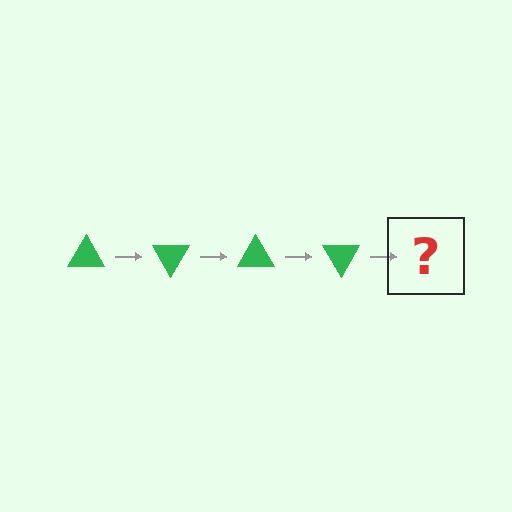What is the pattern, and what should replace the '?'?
The pattern is that the triangle rotates 60 degrees each step. The '?' should be a green triangle rotated 240 degrees.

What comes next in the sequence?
The next element should be a green triangle rotated 240 degrees.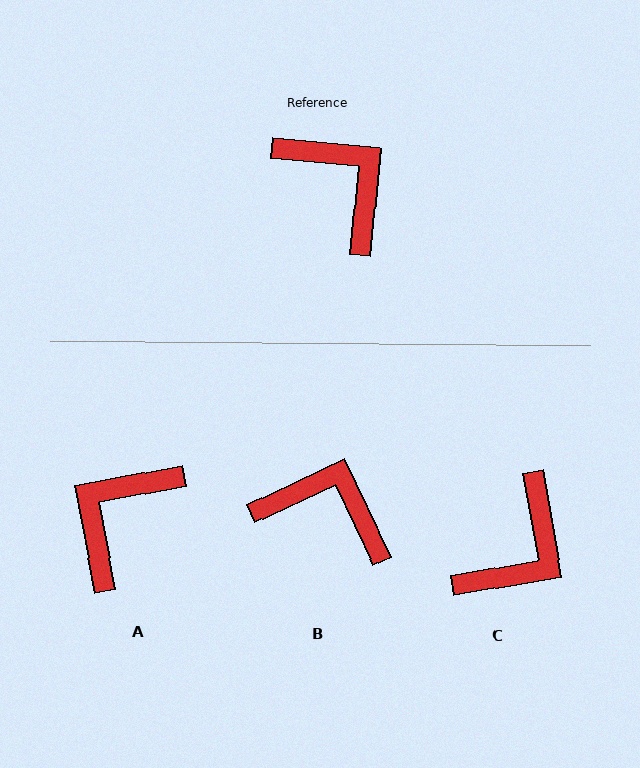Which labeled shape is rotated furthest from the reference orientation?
A, about 106 degrees away.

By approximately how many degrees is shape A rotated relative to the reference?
Approximately 106 degrees counter-clockwise.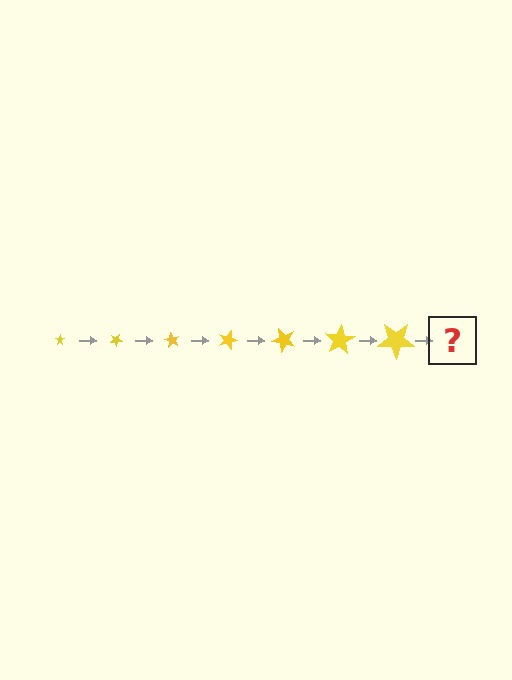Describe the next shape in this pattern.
It should be a star, larger than the previous one and rotated 210 degrees from the start.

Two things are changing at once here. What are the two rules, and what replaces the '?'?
The two rules are that the star grows larger each step and it rotates 30 degrees each step. The '?' should be a star, larger than the previous one and rotated 210 degrees from the start.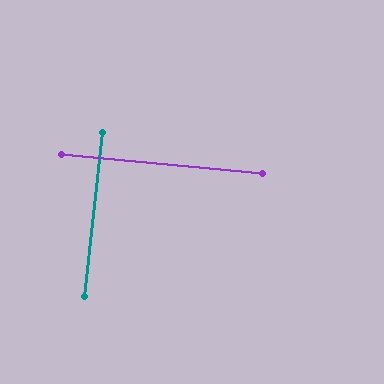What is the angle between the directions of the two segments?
Approximately 89 degrees.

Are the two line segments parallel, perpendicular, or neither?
Perpendicular — they meet at approximately 89°.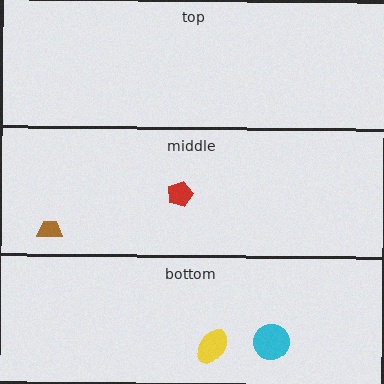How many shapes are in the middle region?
2.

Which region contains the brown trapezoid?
The middle region.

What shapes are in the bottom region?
The cyan circle, the yellow ellipse.